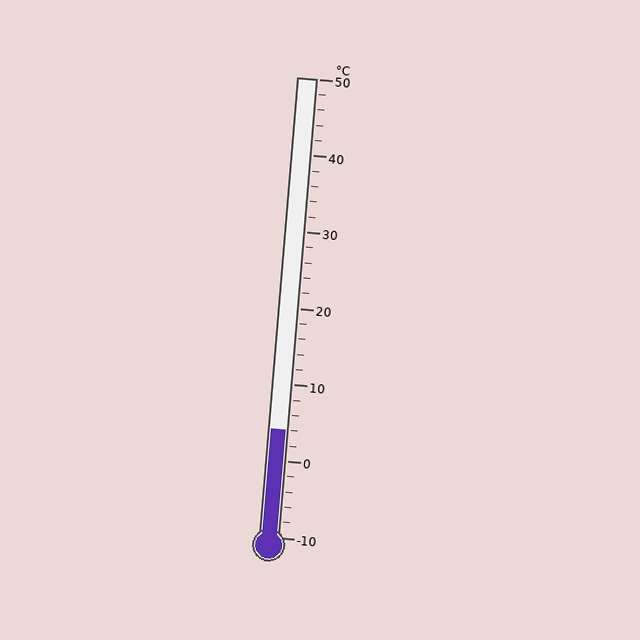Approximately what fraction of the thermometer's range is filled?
The thermometer is filled to approximately 25% of its range.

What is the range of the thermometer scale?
The thermometer scale ranges from -10°C to 50°C.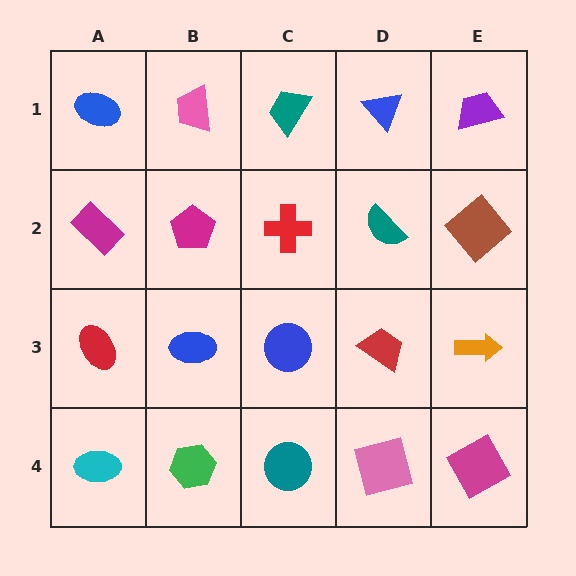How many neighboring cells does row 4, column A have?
2.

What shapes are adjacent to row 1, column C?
A red cross (row 2, column C), a pink trapezoid (row 1, column B), a blue triangle (row 1, column D).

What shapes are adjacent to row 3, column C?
A red cross (row 2, column C), a teal circle (row 4, column C), a blue ellipse (row 3, column B), a red trapezoid (row 3, column D).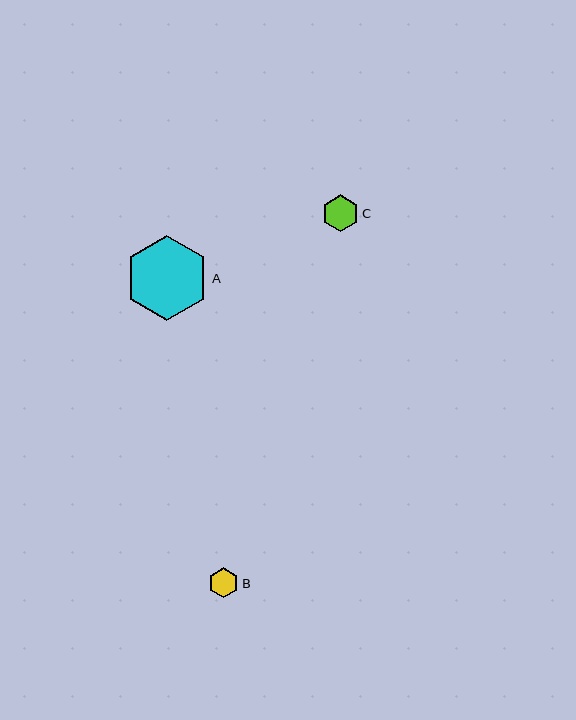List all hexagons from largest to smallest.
From largest to smallest: A, C, B.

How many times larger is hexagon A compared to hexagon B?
Hexagon A is approximately 2.8 times the size of hexagon B.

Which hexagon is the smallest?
Hexagon B is the smallest with a size of approximately 30 pixels.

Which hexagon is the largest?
Hexagon A is the largest with a size of approximately 84 pixels.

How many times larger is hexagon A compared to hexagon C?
Hexagon A is approximately 2.3 times the size of hexagon C.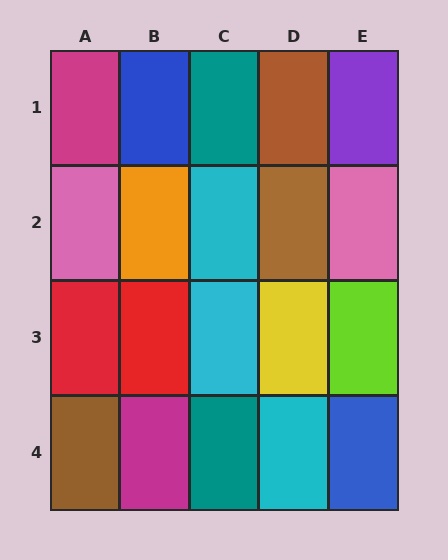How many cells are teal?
2 cells are teal.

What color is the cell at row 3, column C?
Cyan.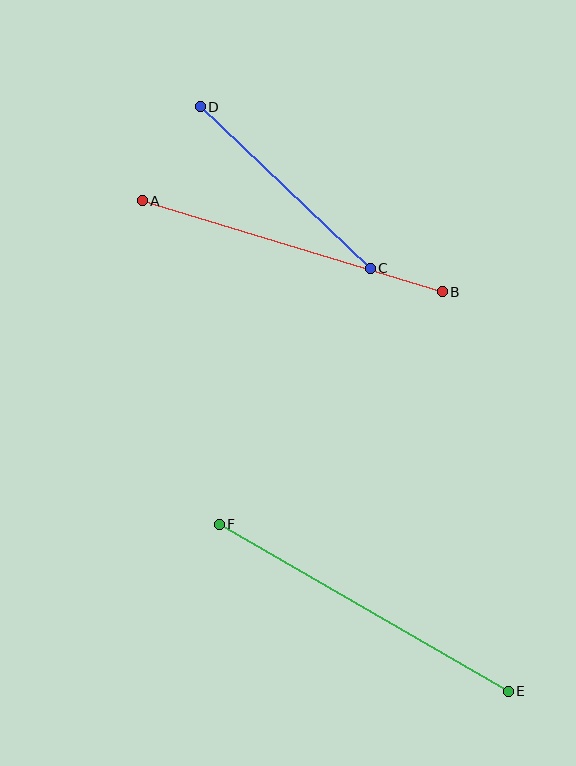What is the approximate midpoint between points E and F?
The midpoint is at approximately (364, 608) pixels.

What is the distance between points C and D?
The distance is approximately 234 pixels.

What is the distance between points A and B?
The distance is approximately 314 pixels.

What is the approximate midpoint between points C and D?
The midpoint is at approximately (285, 188) pixels.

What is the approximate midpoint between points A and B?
The midpoint is at approximately (292, 246) pixels.